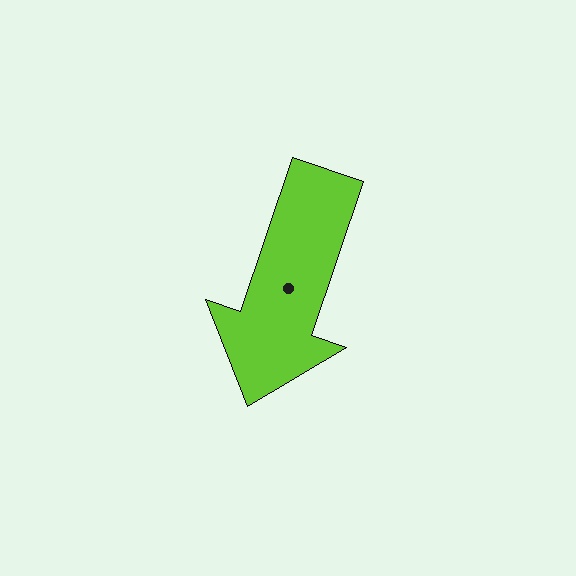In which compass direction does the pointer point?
South.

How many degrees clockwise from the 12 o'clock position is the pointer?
Approximately 199 degrees.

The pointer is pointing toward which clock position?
Roughly 7 o'clock.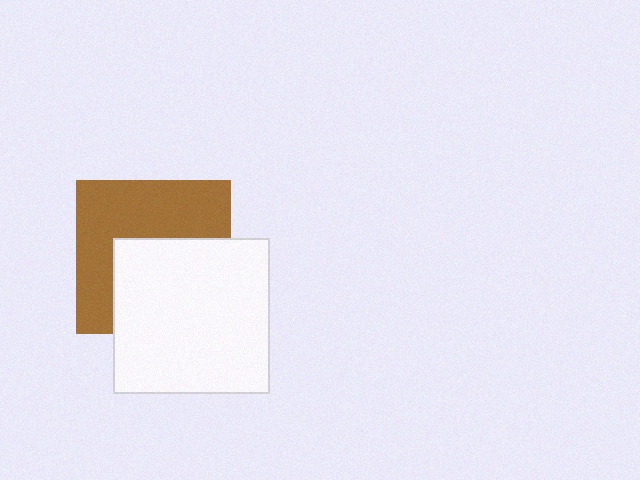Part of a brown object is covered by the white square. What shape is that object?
It is a square.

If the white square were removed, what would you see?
You would see the complete brown square.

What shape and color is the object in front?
The object in front is a white square.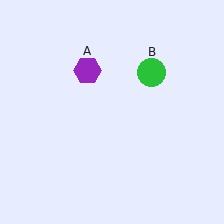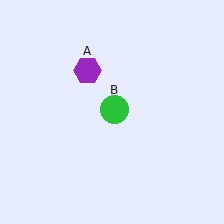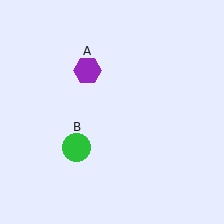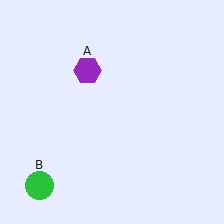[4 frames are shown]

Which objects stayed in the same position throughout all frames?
Purple hexagon (object A) remained stationary.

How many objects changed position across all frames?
1 object changed position: green circle (object B).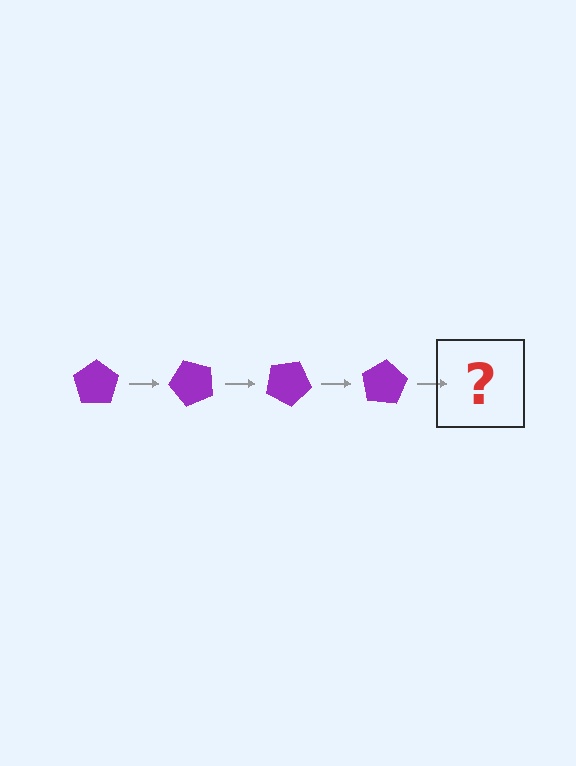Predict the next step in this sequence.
The next step is a purple pentagon rotated 200 degrees.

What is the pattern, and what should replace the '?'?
The pattern is that the pentagon rotates 50 degrees each step. The '?' should be a purple pentagon rotated 200 degrees.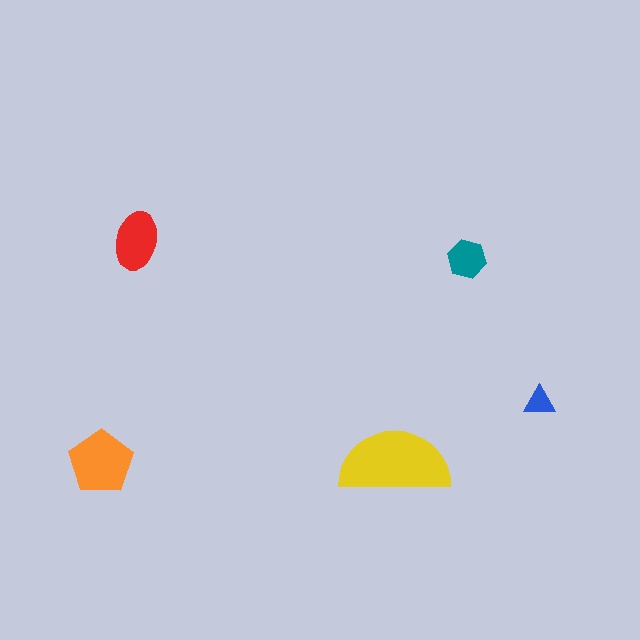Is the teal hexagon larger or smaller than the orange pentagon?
Smaller.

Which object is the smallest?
The blue triangle.